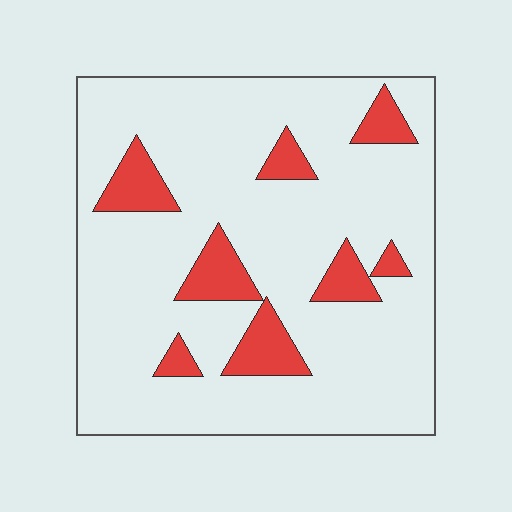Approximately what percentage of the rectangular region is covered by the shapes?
Approximately 15%.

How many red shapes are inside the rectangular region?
8.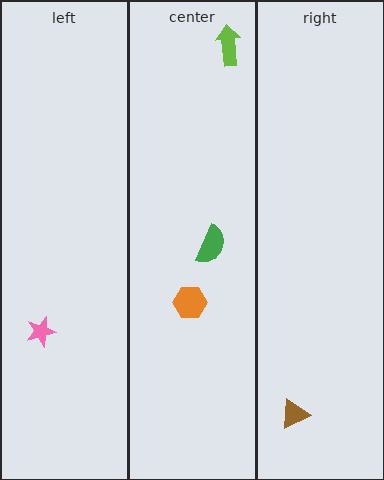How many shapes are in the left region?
1.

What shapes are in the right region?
The brown triangle.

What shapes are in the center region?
The orange hexagon, the green semicircle, the lime arrow.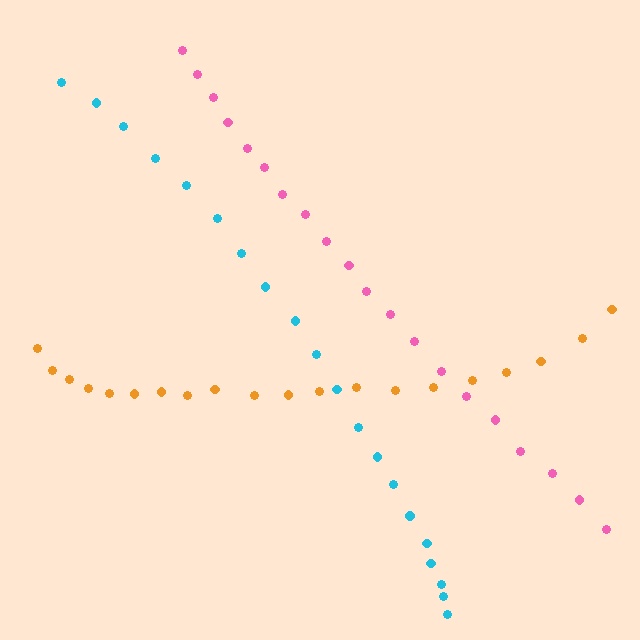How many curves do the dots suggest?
There are 3 distinct paths.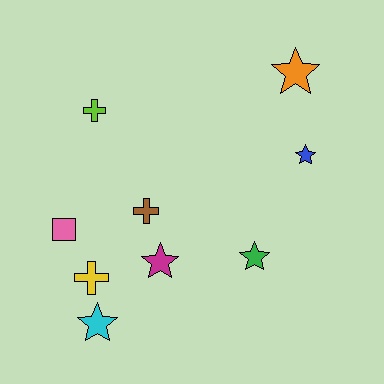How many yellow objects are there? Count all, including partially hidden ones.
There is 1 yellow object.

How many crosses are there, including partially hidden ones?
There are 3 crosses.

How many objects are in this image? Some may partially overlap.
There are 9 objects.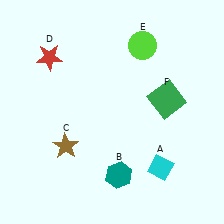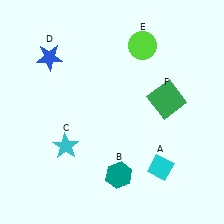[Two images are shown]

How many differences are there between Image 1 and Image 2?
There are 2 differences between the two images.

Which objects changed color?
C changed from brown to cyan. D changed from red to blue.